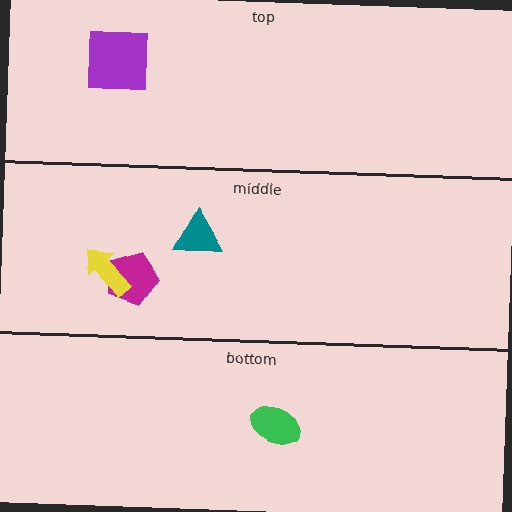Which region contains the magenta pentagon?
The middle region.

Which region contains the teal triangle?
The middle region.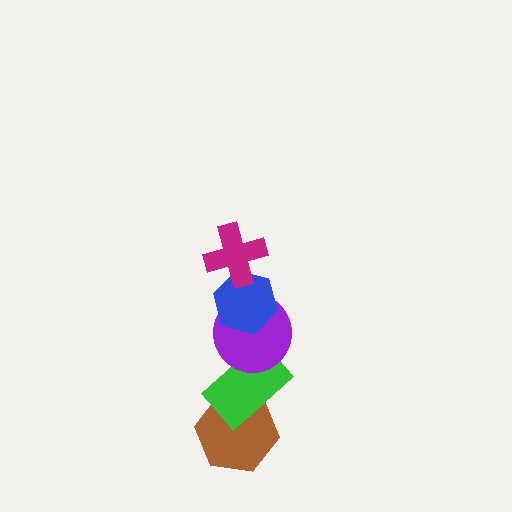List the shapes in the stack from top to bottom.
From top to bottom: the magenta cross, the blue hexagon, the purple circle, the green rectangle, the brown hexagon.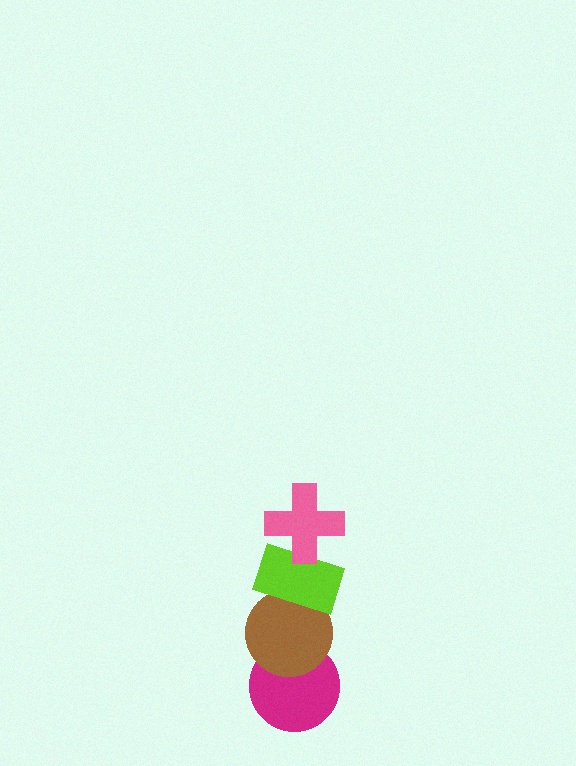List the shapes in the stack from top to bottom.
From top to bottom: the pink cross, the lime rectangle, the brown circle, the magenta circle.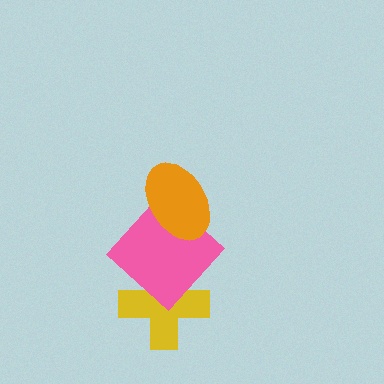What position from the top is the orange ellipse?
The orange ellipse is 1st from the top.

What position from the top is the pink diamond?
The pink diamond is 2nd from the top.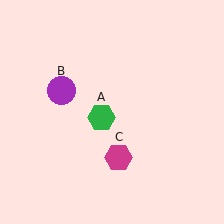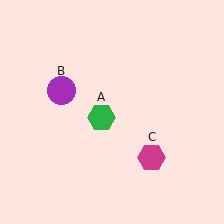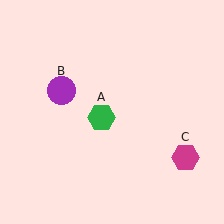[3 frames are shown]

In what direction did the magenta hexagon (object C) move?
The magenta hexagon (object C) moved right.